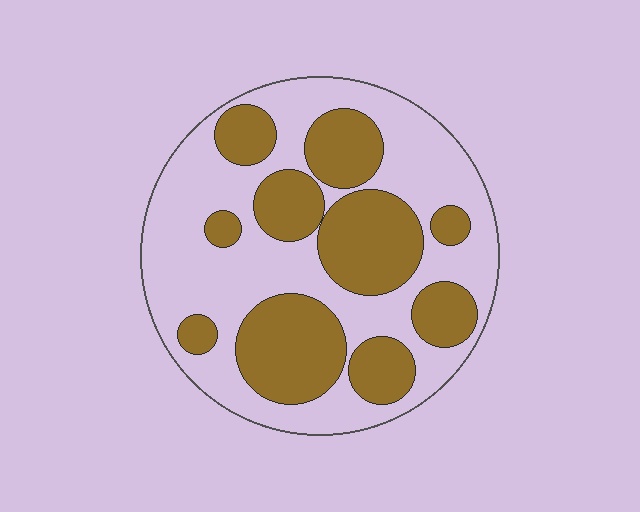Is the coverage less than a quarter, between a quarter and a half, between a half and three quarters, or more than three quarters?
Between a quarter and a half.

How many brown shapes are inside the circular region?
10.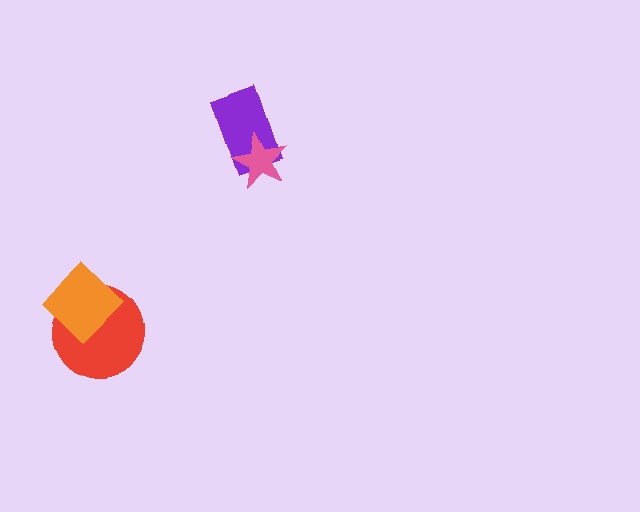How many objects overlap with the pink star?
1 object overlaps with the pink star.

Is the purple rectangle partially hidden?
Yes, it is partially covered by another shape.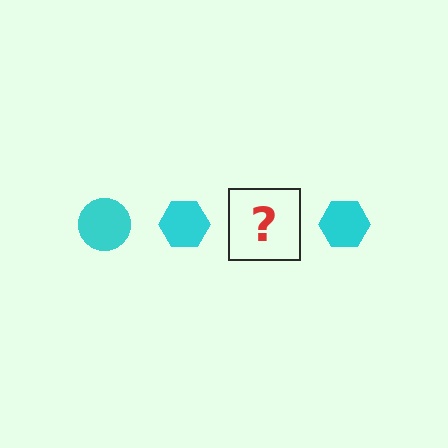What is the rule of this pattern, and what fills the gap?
The rule is that the pattern cycles through circle, hexagon shapes in cyan. The gap should be filled with a cyan circle.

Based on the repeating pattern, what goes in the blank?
The blank should be a cyan circle.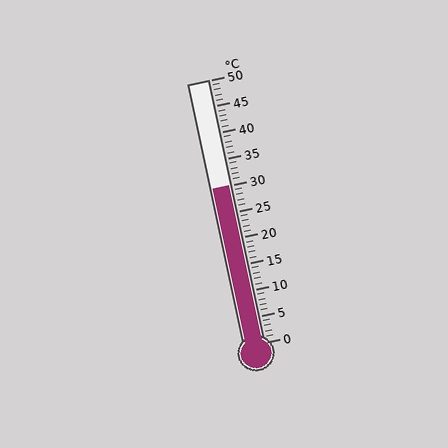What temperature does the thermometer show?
The thermometer shows approximately 30°C.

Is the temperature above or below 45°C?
The temperature is below 45°C.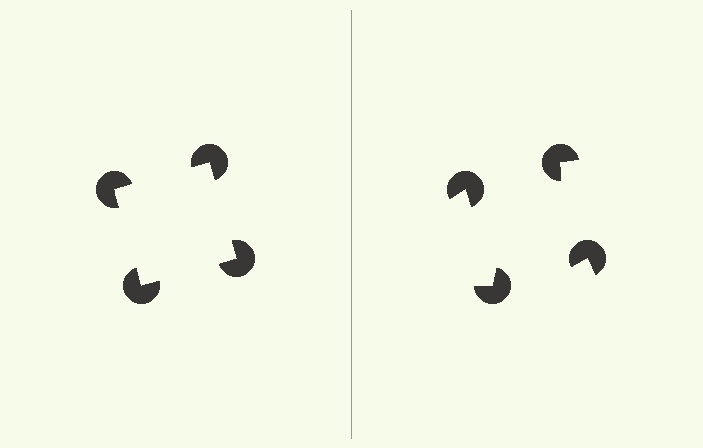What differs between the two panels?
The pac-man discs are positioned identically on both sides; only the wedge orientations differ. On the left they align to a square; on the right they are misaligned.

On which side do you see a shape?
An illusory square appears on the left side. On the right side the wedge cuts are rotated, so no coherent shape forms.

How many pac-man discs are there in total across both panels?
8 — 4 on each side.